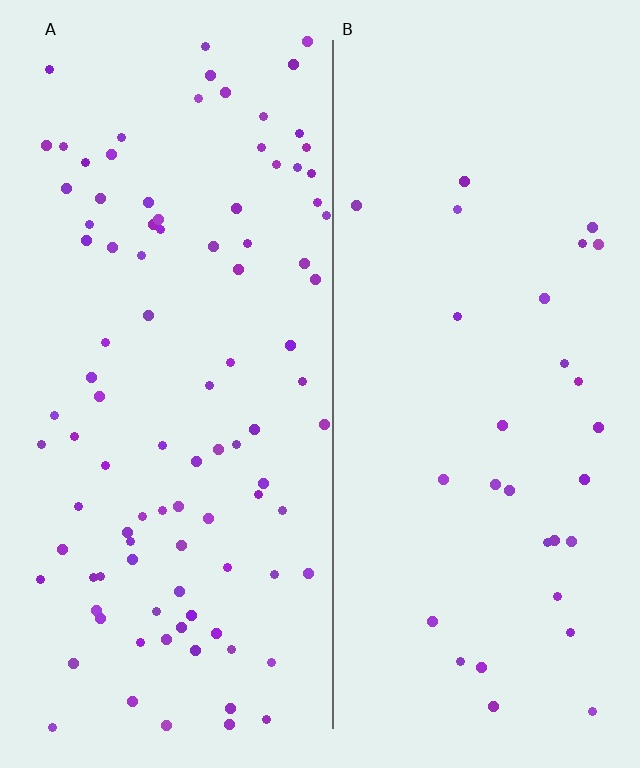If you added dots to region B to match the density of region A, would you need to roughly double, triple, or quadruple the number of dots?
Approximately triple.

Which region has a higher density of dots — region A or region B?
A (the left).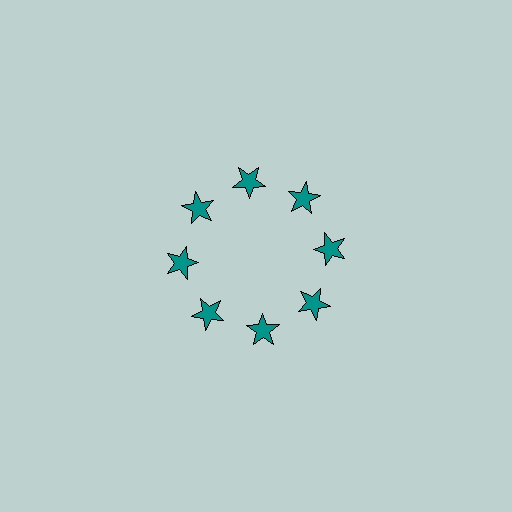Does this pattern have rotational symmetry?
Yes, this pattern has 8-fold rotational symmetry. It looks the same after rotating 45 degrees around the center.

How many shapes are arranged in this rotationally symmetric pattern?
There are 8 shapes, arranged in 8 groups of 1.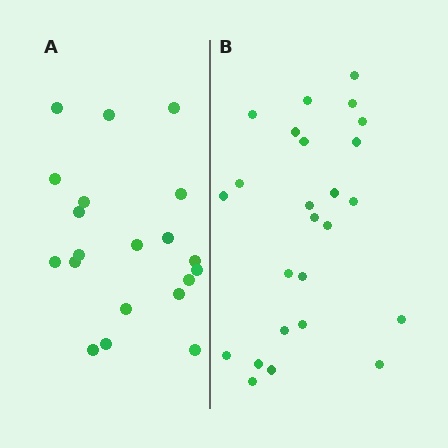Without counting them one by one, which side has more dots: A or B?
Region B (the right region) has more dots.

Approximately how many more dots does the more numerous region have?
Region B has about 5 more dots than region A.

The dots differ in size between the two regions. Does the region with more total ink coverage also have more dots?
No. Region A has more total ink coverage because its dots are larger, but region B actually contains more individual dots. Total area can be misleading — the number of items is what matters here.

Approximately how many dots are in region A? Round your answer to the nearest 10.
About 20 dots.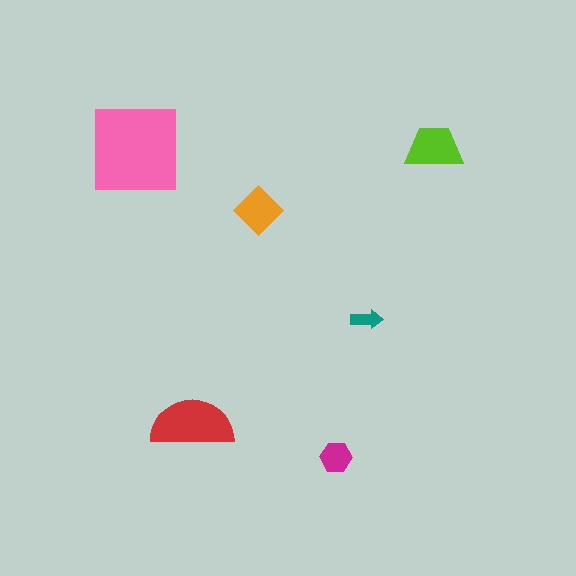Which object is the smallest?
The teal arrow.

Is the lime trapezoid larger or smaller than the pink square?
Smaller.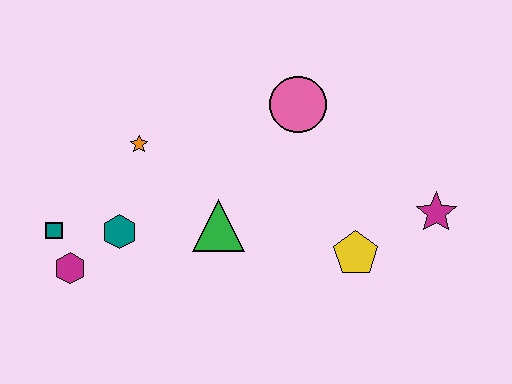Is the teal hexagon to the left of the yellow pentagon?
Yes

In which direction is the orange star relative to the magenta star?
The orange star is to the left of the magenta star.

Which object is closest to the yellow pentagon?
The magenta star is closest to the yellow pentagon.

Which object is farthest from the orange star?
The magenta star is farthest from the orange star.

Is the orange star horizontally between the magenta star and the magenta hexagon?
Yes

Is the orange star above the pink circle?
No